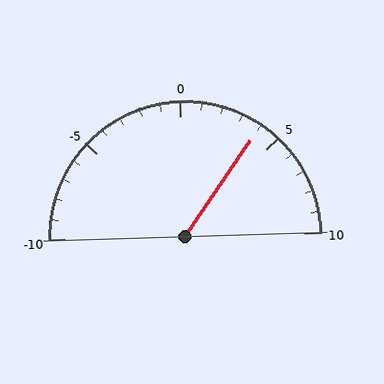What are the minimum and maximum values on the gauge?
The gauge ranges from -10 to 10.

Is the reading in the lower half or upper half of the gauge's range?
The reading is in the upper half of the range (-10 to 10).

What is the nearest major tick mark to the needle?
The nearest major tick mark is 5.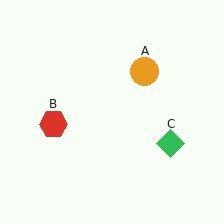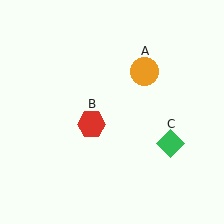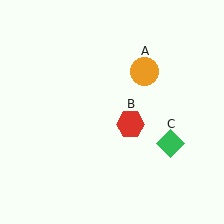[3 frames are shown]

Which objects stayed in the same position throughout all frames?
Orange circle (object A) and green diamond (object C) remained stationary.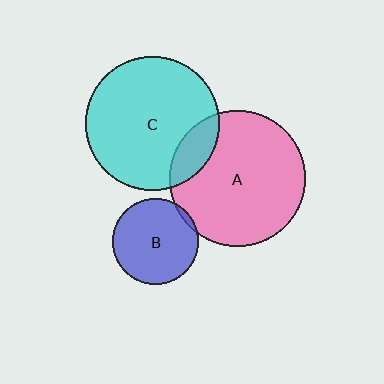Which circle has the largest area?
Circle A (pink).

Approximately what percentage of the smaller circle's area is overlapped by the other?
Approximately 15%.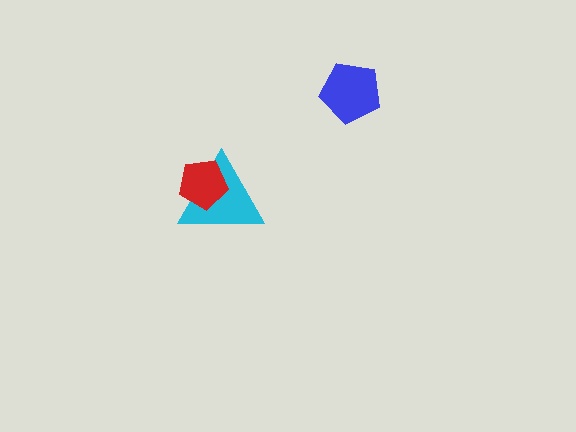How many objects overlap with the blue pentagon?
0 objects overlap with the blue pentagon.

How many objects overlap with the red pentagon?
1 object overlaps with the red pentagon.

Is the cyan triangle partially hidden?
Yes, it is partially covered by another shape.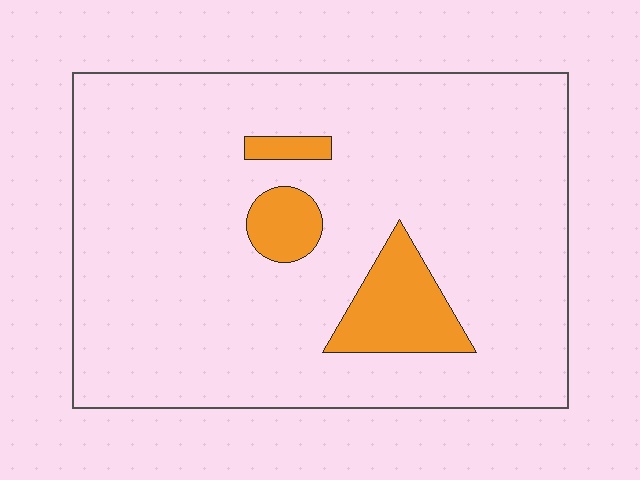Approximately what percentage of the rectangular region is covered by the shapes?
Approximately 10%.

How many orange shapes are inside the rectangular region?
3.